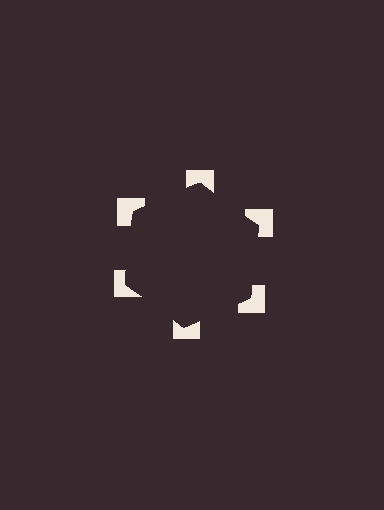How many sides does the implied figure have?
6 sides.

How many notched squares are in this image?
There are 6 — one at each vertex of the illusory hexagon.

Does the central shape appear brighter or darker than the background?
It typically appears slightly darker than the background, even though no actual brightness change is drawn.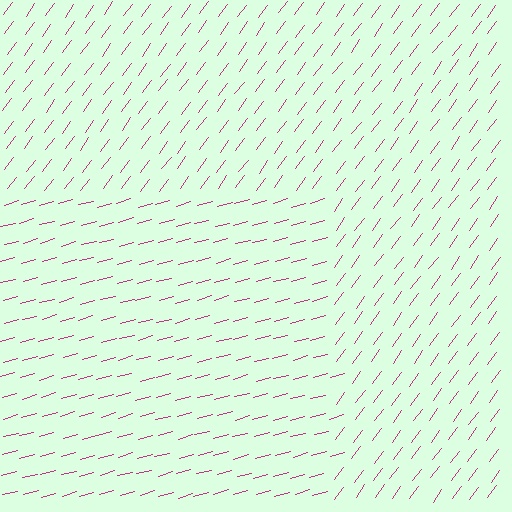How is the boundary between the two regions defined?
The boundary is defined purely by a change in line orientation (approximately 38 degrees difference). All lines are the same color and thickness.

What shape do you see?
I see a rectangle.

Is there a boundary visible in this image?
Yes, there is a texture boundary formed by a change in line orientation.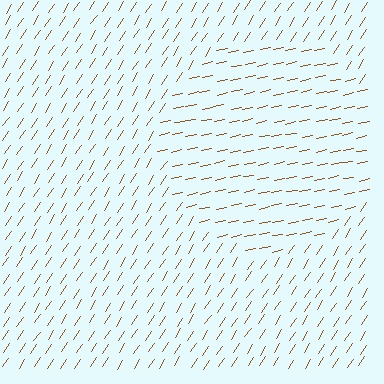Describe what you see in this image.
The image is filled with small brown line segments. A circle region in the image has lines oriented differently from the surrounding lines, creating a visible texture boundary.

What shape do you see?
I see a circle.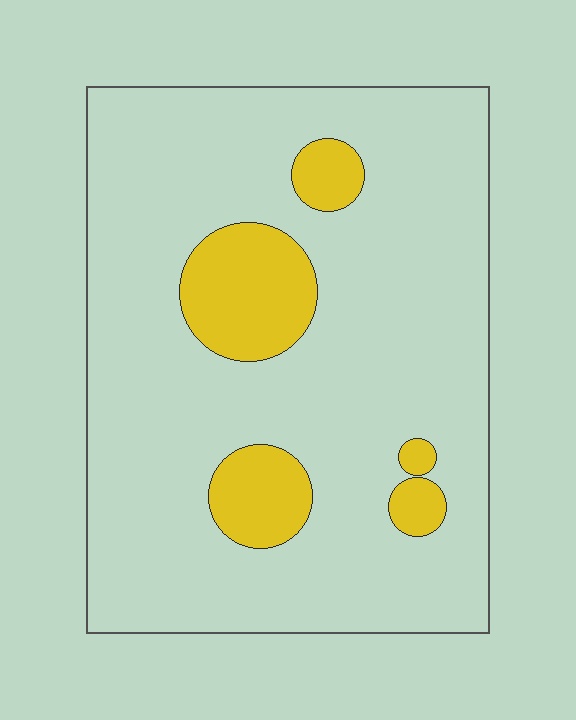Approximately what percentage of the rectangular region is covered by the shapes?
Approximately 15%.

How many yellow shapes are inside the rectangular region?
5.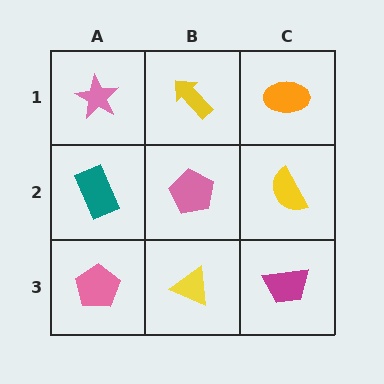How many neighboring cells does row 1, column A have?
2.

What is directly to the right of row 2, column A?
A pink pentagon.